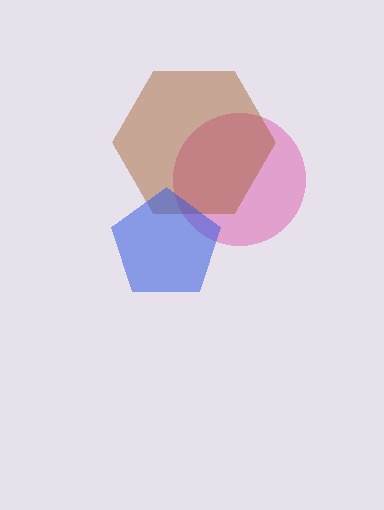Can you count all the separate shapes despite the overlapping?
Yes, there are 3 separate shapes.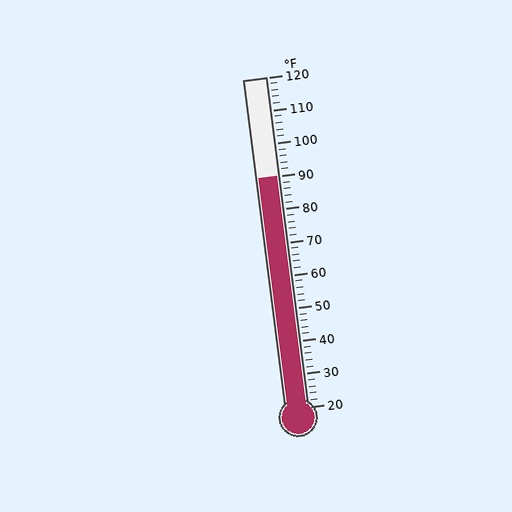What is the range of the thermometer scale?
The thermometer scale ranges from 20°F to 120°F.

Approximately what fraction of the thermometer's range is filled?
The thermometer is filled to approximately 70% of its range.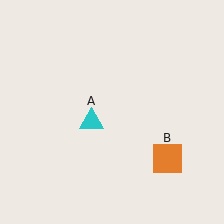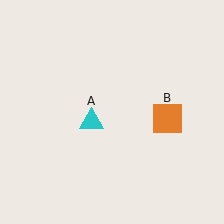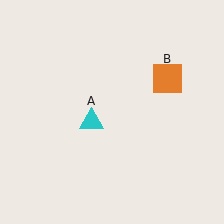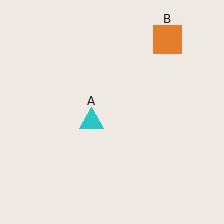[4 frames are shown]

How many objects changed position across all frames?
1 object changed position: orange square (object B).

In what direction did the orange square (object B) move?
The orange square (object B) moved up.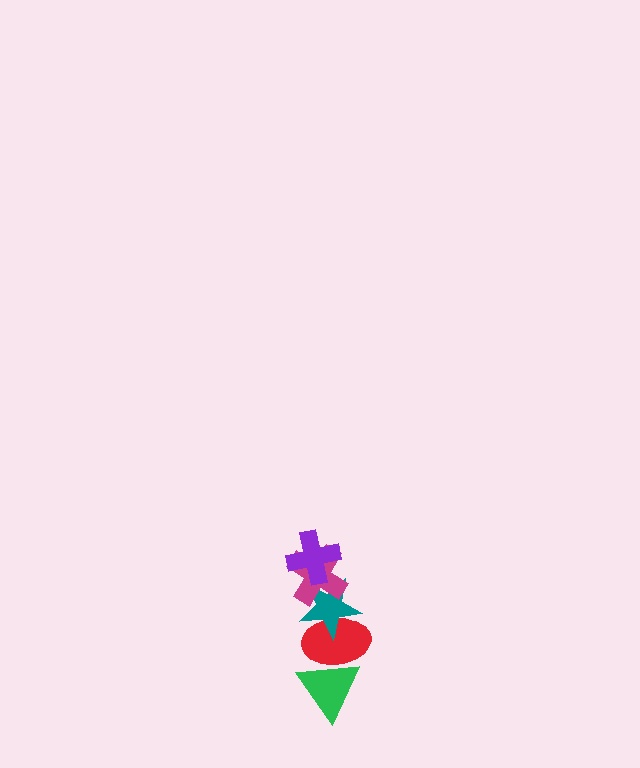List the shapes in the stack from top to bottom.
From top to bottom: the purple cross, the magenta cross, the teal star, the red ellipse, the green triangle.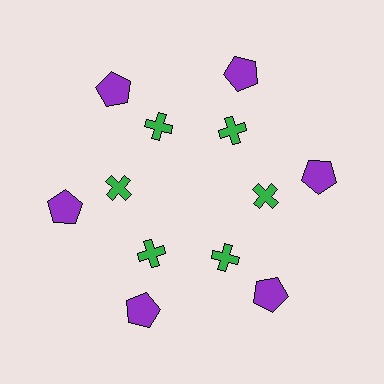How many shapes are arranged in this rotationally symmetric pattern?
There are 12 shapes, arranged in 6 groups of 2.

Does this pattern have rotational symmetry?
Yes, this pattern has 6-fold rotational symmetry. It looks the same after rotating 60 degrees around the center.